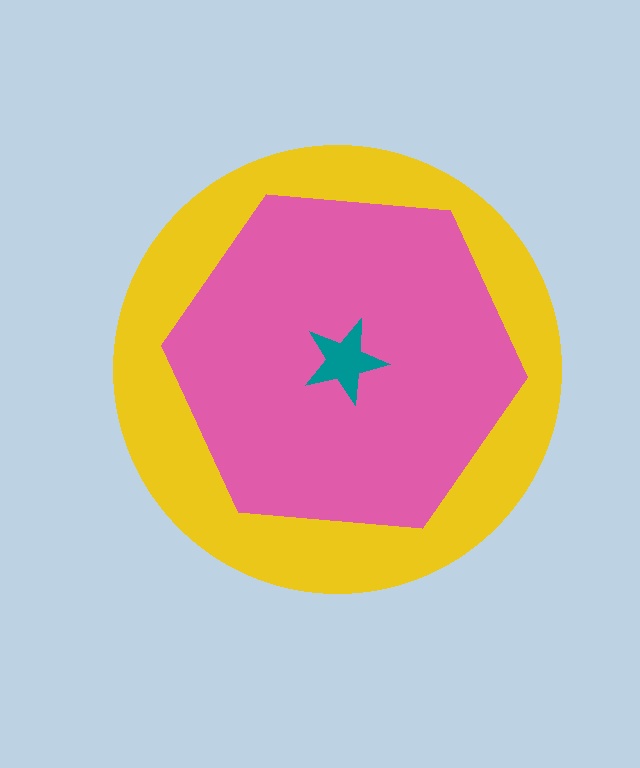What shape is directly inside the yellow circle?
The pink hexagon.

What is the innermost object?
The teal star.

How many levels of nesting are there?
3.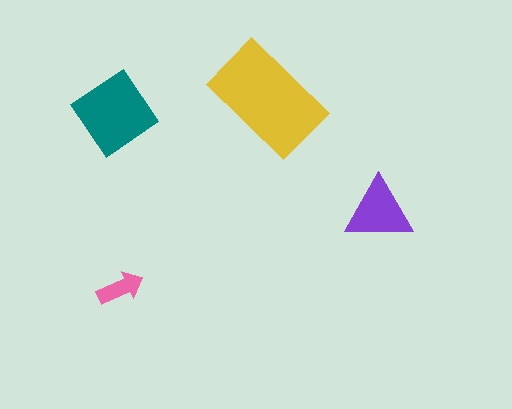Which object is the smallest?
The pink arrow.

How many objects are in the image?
There are 4 objects in the image.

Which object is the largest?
The yellow rectangle.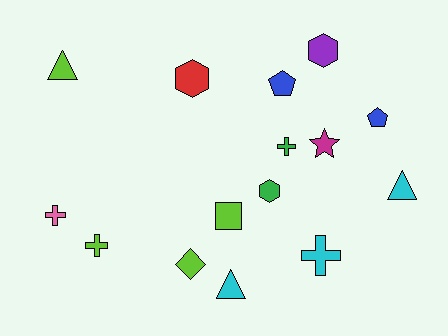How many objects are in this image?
There are 15 objects.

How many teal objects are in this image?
There are no teal objects.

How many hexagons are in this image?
There are 3 hexagons.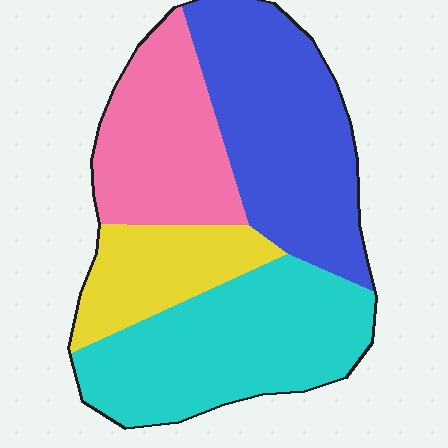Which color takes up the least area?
Yellow, at roughly 15%.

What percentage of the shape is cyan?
Cyan covers 32% of the shape.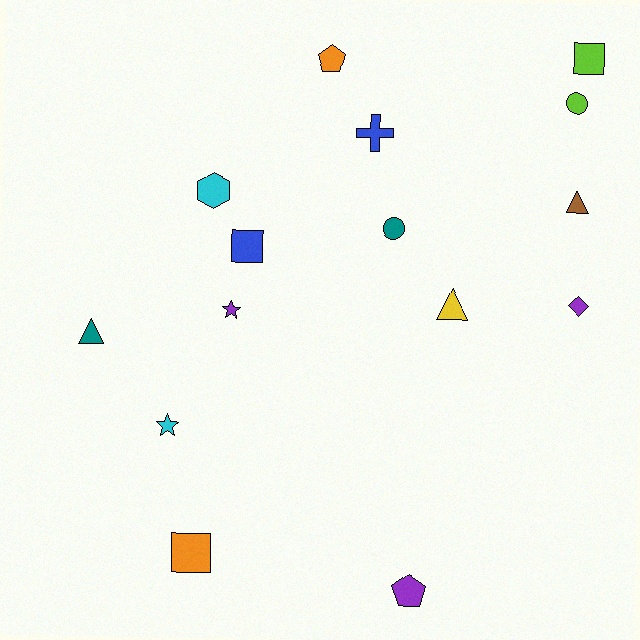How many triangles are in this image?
There are 3 triangles.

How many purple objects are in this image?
There are 3 purple objects.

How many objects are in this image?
There are 15 objects.